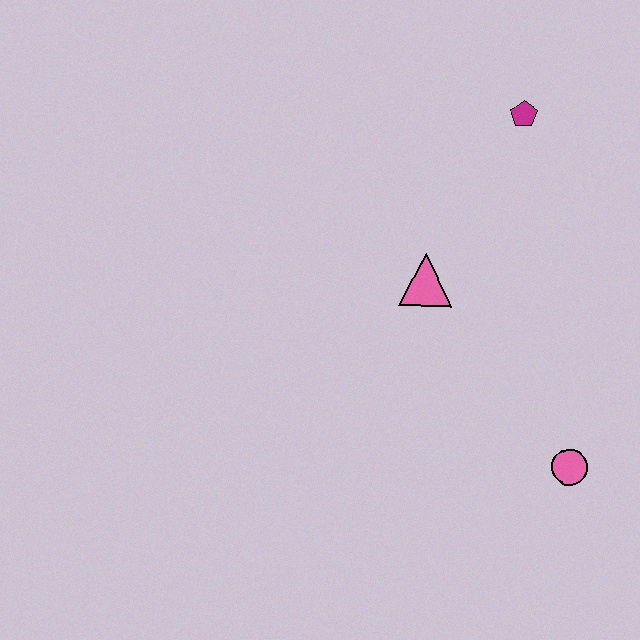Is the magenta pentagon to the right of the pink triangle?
Yes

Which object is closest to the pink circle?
The pink triangle is closest to the pink circle.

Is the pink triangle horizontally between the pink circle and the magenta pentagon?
No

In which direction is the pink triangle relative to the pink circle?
The pink triangle is above the pink circle.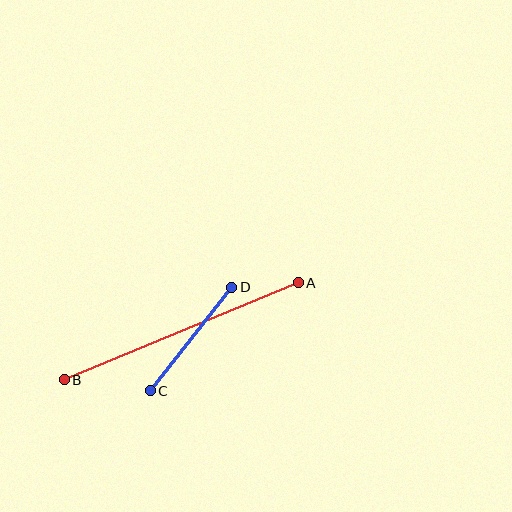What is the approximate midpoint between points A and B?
The midpoint is at approximately (181, 331) pixels.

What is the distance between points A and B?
The distance is approximately 253 pixels.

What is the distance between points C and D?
The distance is approximately 132 pixels.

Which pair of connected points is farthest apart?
Points A and B are farthest apart.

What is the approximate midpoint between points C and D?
The midpoint is at approximately (191, 339) pixels.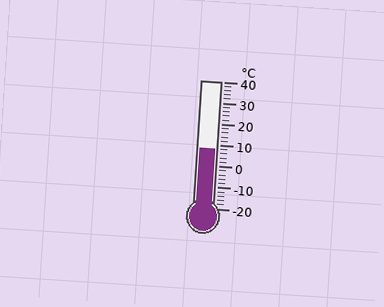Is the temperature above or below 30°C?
The temperature is below 30°C.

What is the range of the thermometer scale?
The thermometer scale ranges from -20°C to 40°C.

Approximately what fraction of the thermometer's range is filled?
The thermometer is filled to approximately 45% of its range.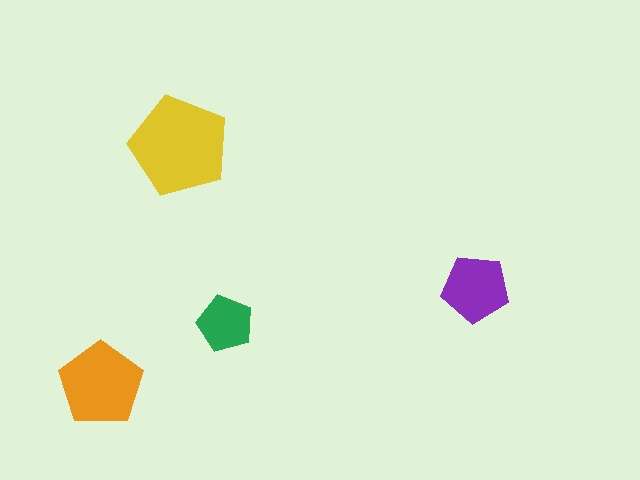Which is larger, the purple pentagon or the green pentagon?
The purple one.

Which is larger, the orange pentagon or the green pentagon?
The orange one.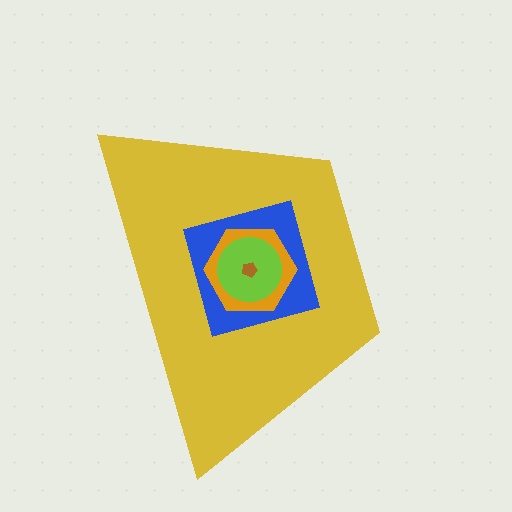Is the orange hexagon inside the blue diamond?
Yes.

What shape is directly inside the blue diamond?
The orange hexagon.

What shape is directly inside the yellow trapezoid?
The blue diamond.